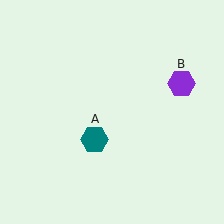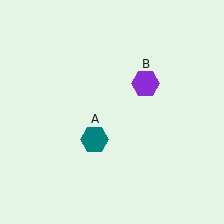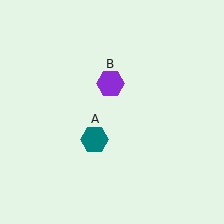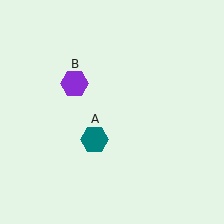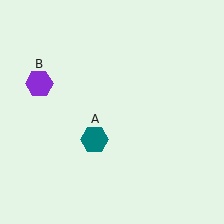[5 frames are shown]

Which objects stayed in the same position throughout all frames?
Teal hexagon (object A) remained stationary.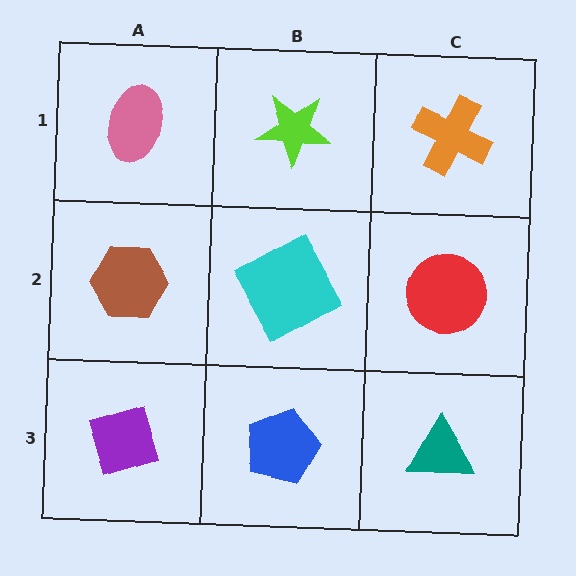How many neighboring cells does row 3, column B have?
3.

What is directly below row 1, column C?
A red circle.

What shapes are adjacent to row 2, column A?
A pink ellipse (row 1, column A), a purple diamond (row 3, column A), a cyan square (row 2, column B).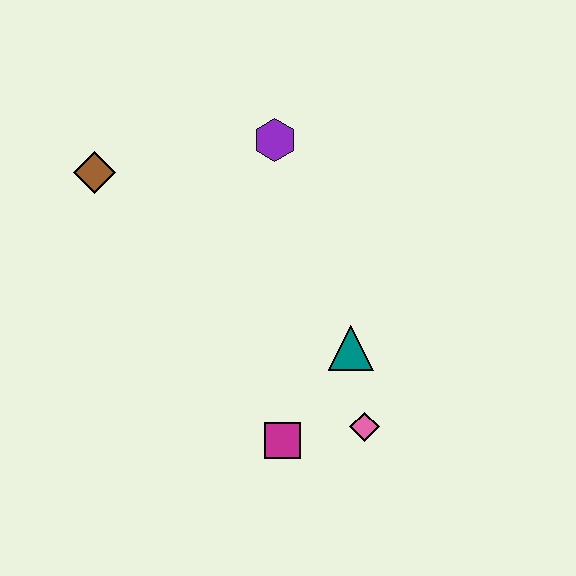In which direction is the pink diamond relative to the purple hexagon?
The pink diamond is below the purple hexagon.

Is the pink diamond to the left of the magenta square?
No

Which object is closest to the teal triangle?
The pink diamond is closest to the teal triangle.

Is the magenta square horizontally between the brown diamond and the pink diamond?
Yes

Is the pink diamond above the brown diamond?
No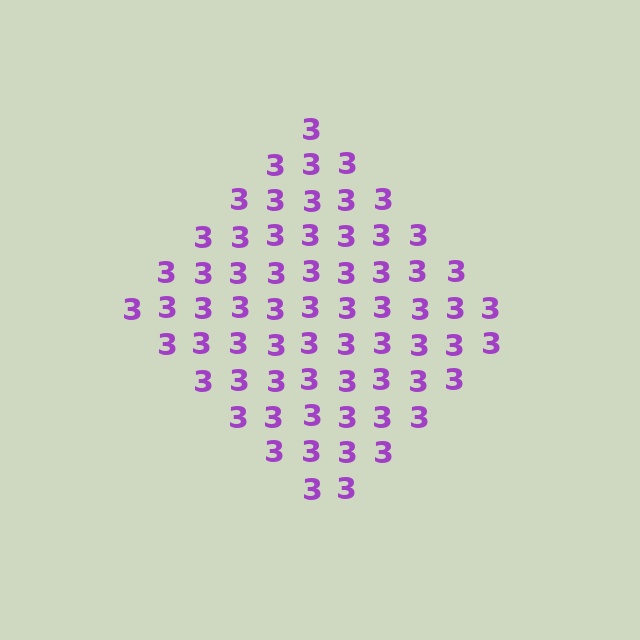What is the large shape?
The large shape is a diamond.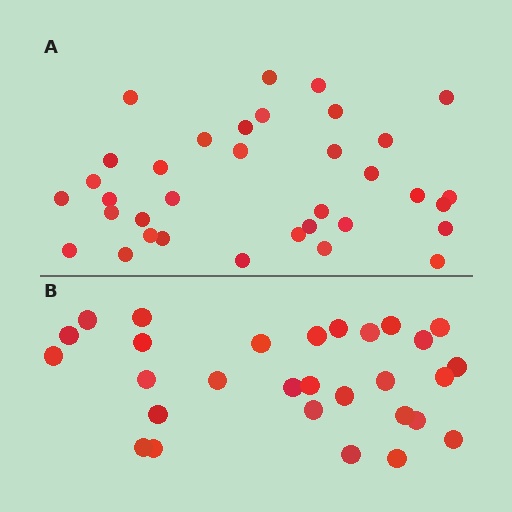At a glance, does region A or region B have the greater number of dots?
Region A (the top region) has more dots.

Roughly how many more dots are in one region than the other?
Region A has about 6 more dots than region B.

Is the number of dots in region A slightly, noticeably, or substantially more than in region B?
Region A has only slightly more — the two regions are fairly close. The ratio is roughly 1.2 to 1.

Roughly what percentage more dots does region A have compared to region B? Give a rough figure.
About 20% more.